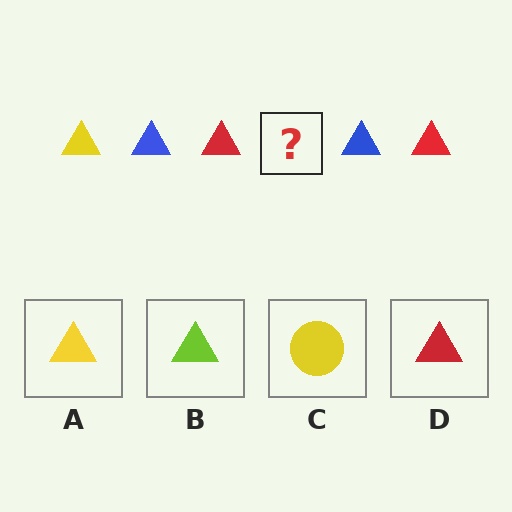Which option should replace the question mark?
Option A.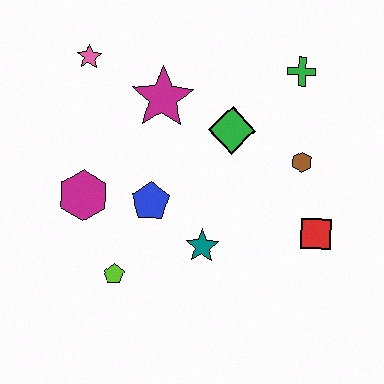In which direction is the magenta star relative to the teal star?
The magenta star is above the teal star.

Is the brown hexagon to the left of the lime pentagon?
No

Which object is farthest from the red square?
The pink star is farthest from the red square.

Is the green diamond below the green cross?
Yes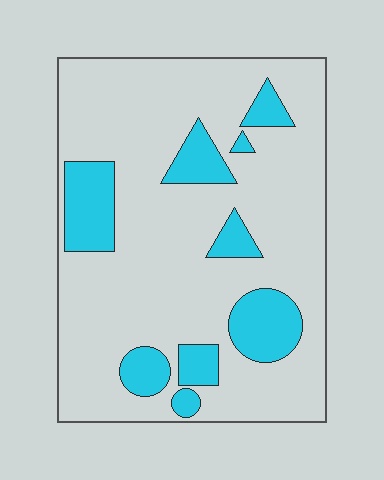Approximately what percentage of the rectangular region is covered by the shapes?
Approximately 20%.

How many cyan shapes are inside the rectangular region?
9.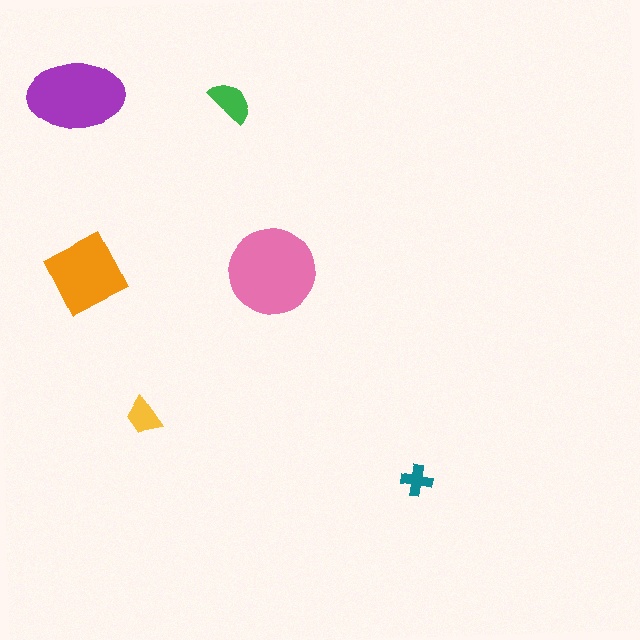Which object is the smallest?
The teal cross.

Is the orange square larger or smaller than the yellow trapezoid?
Larger.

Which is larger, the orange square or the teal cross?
The orange square.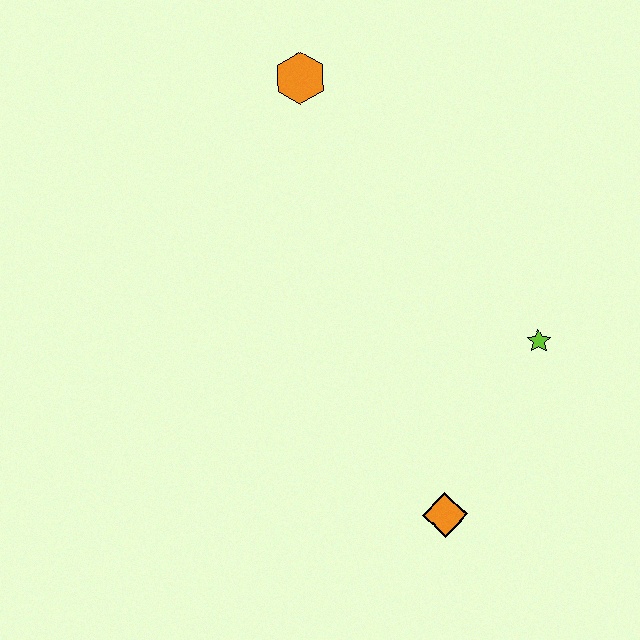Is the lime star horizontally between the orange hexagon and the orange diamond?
No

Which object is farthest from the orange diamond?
The orange hexagon is farthest from the orange diamond.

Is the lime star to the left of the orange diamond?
No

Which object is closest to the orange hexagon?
The lime star is closest to the orange hexagon.